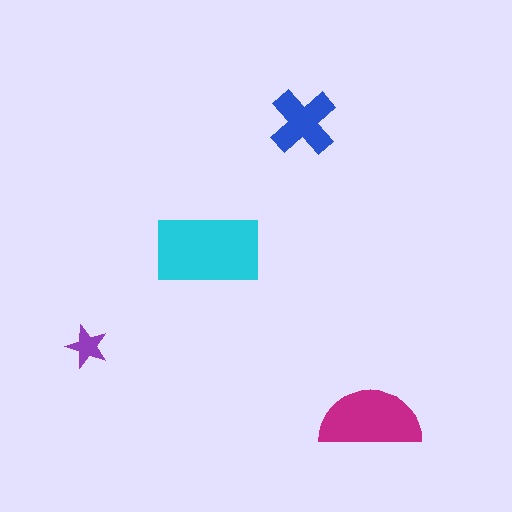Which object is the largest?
The cyan rectangle.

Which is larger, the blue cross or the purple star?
The blue cross.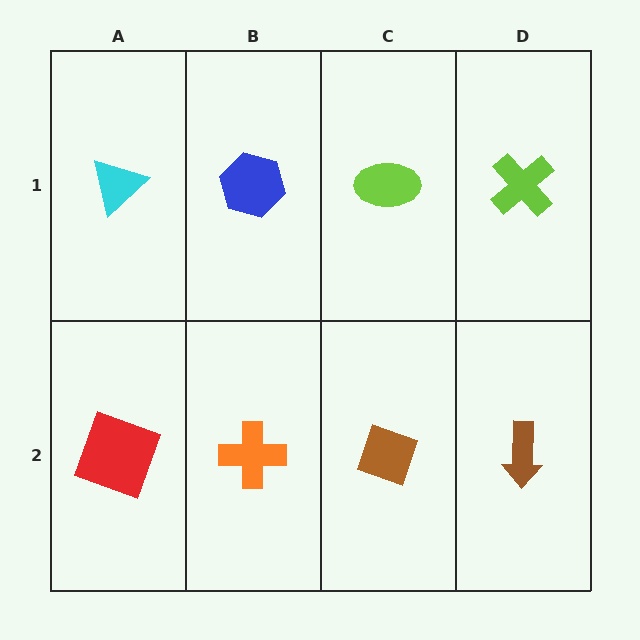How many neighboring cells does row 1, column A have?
2.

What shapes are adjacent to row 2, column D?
A lime cross (row 1, column D), a brown diamond (row 2, column C).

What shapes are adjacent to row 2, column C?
A lime ellipse (row 1, column C), an orange cross (row 2, column B), a brown arrow (row 2, column D).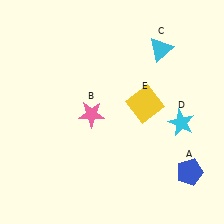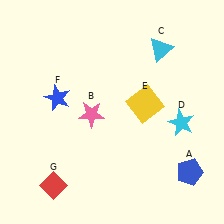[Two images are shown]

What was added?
A blue star (F), a red diamond (G) were added in Image 2.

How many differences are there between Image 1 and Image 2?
There are 2 differences between the two images.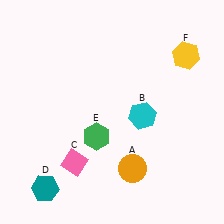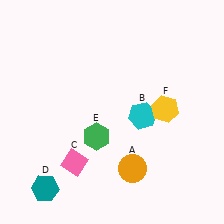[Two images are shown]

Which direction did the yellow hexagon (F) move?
The yellow hexagon (F) moved down.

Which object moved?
The yellow hexagon (F) moved down.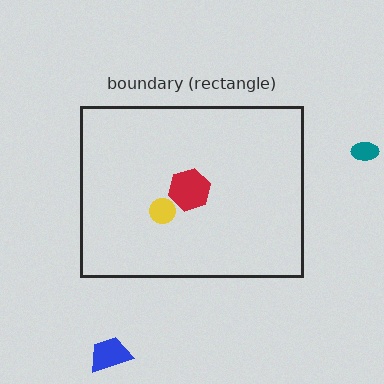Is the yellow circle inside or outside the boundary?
Inside.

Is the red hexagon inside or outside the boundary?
Inside.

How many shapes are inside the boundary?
2 inside, 2 outside.